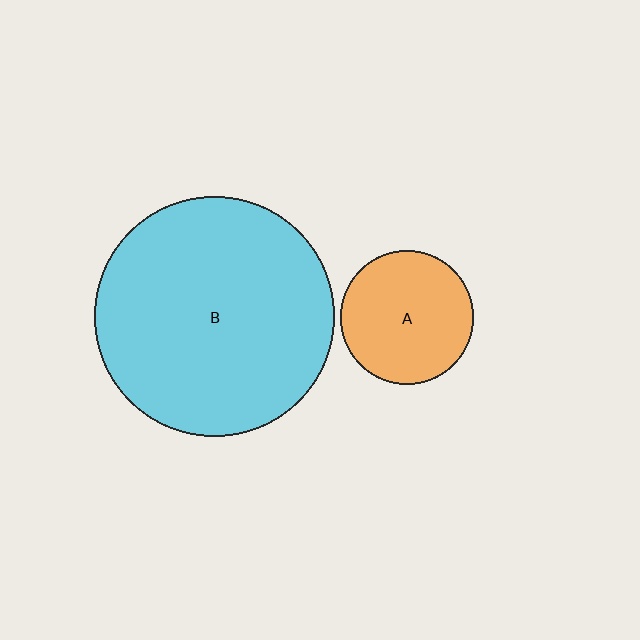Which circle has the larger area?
Circle B (cyan).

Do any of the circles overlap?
No, none of the circles overlap.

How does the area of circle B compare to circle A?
Approximately 3.2 times.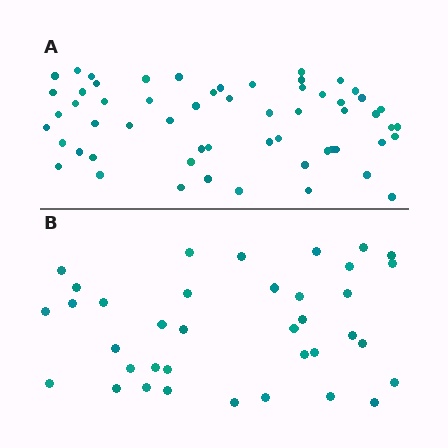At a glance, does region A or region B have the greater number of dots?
Region A (the top region) has more dots.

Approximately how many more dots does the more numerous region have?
Region A has approximately 20 more dots than region B.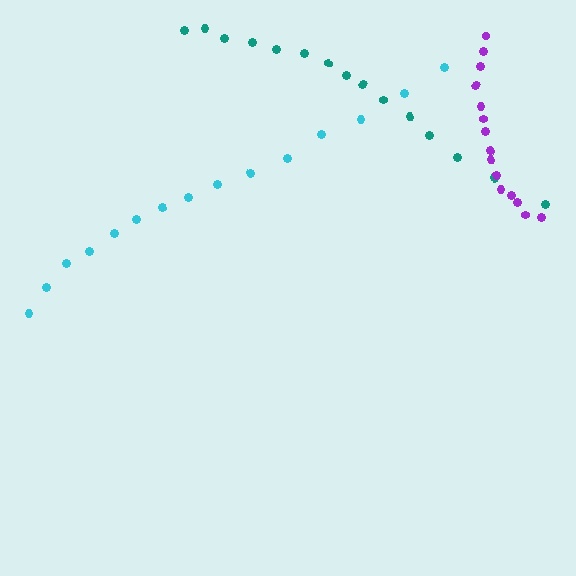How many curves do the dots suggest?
There are 3 distinct paths.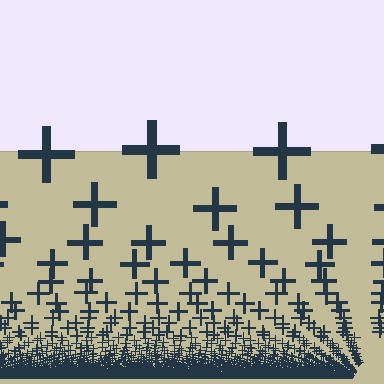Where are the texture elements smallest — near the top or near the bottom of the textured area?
Near the bottom.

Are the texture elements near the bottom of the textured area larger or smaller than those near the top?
Smaller. The gradient is inverted — elements near the bottom are smaller and denser.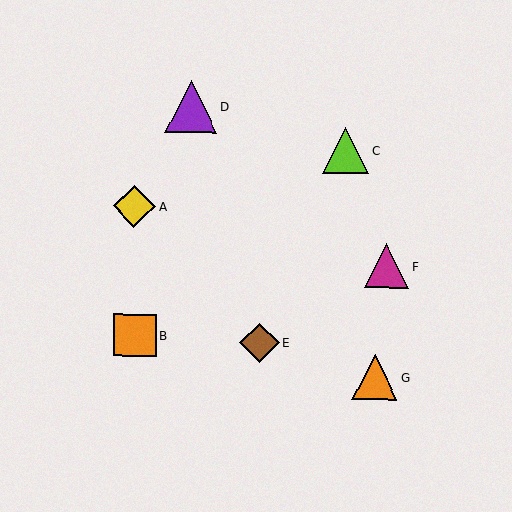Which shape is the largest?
The purple triangle (labeled D) is the largest.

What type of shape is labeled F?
Shape F is a magenta triangle.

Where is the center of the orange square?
The center of the orange square is at (135, 335).